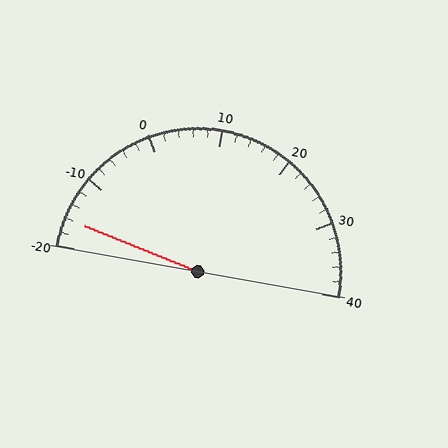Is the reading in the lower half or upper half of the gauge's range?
The reading is in the lower half of the range (-20 to 40).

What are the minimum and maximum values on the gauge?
The gauge ranges from -20 to 40.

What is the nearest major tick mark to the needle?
The nearest major tick mark is -20.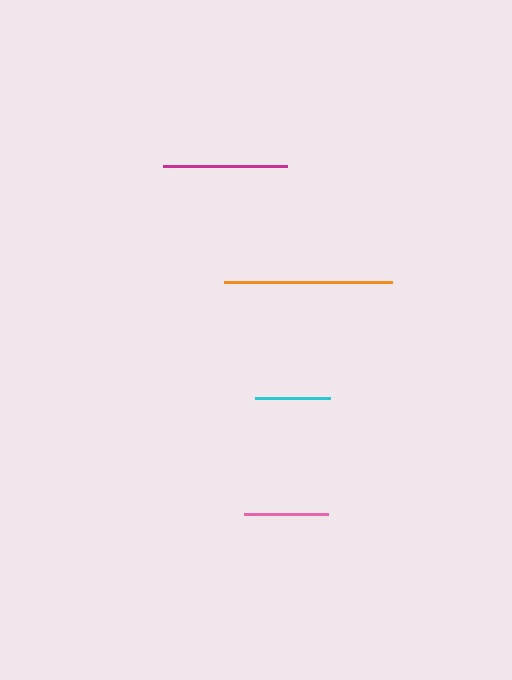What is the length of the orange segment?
The orange segment is approximately 169 pixels long.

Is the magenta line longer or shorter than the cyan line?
The magenta line is longer than the cyan line.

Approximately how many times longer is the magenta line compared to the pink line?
The magenta line is approximately 1.5 times the length of the pink line.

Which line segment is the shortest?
The cyan line is the shortest at approximately 74 pixels.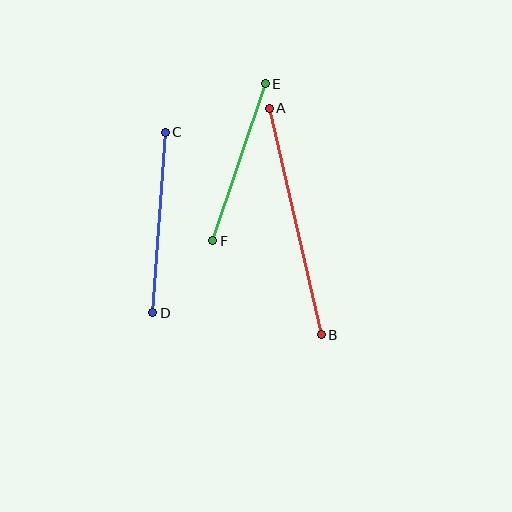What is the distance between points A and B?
The distance is approximately 232 pixels.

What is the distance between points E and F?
The distance is approximately 166 pixels.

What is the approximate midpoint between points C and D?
The midpoint is at approximately (159, 222) pixels.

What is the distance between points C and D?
The distance is approximately 181 pixels.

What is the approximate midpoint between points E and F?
The midpoint is at approximately (239, 162) pixels.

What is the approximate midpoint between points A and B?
The midpoint is at approximately (295, 222) pixels.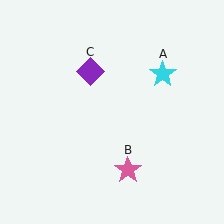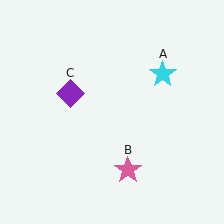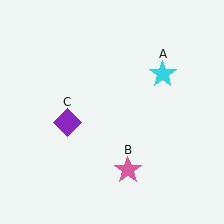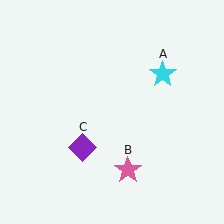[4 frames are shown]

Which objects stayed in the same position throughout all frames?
Cyan star (object A) and pink star (object B) remained stationary.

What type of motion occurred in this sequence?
The purple diamond (object C) rotated counterclockwise around the center of the scene.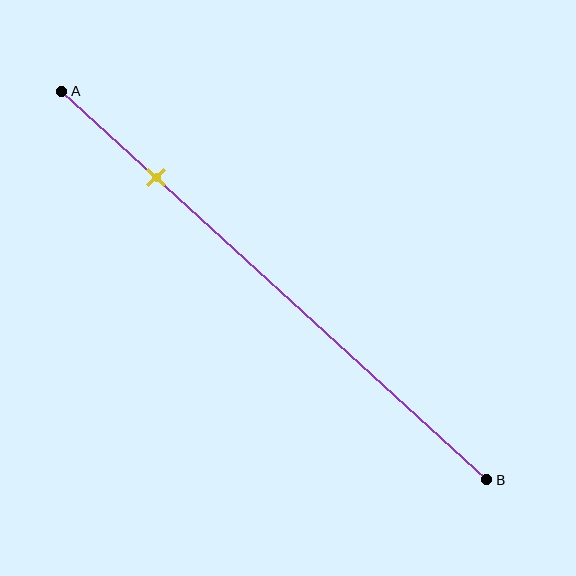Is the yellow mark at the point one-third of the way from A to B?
No, the mark is at about 20% from A, not at the 33% one-third point.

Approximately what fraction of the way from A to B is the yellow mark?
The yellow mark is approximately 20% of the way from A to B.